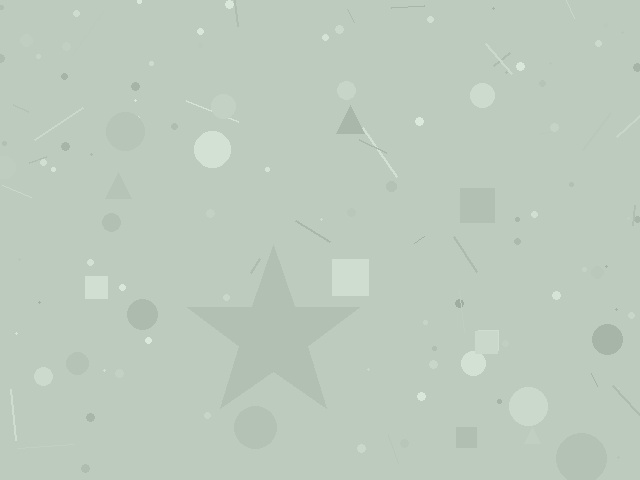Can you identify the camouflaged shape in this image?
The camouflaged shape is a star.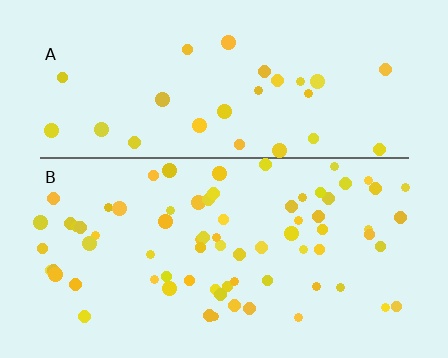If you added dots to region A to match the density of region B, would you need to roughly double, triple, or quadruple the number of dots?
Approximately triple.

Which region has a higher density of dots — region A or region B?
B (the bottom).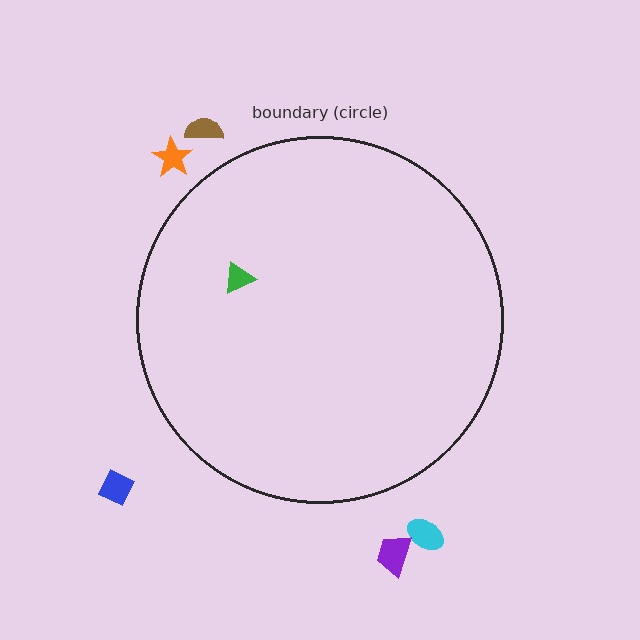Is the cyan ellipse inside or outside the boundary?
Outside.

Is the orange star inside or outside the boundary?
Outside.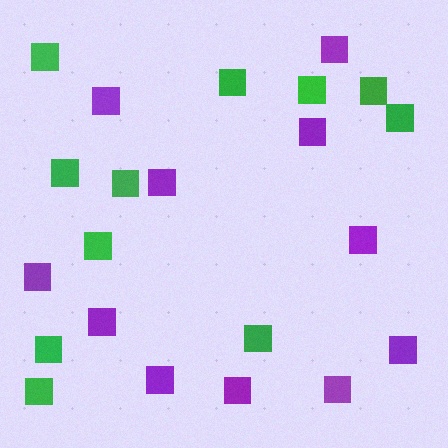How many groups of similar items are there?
There are 2 groups: one group of purple squares (11) and one group of green squares (11).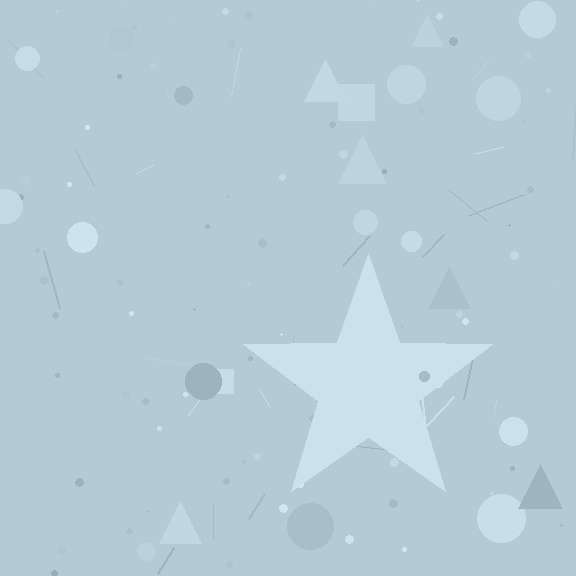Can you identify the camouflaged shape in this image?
The camouflaged shape is a star.